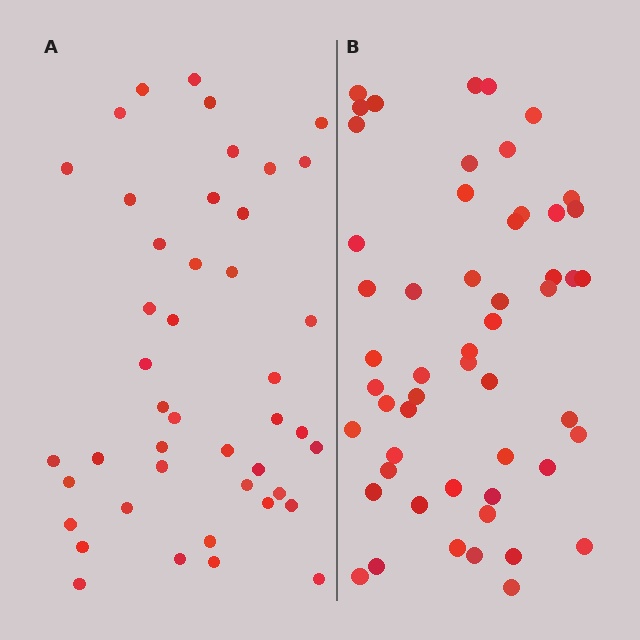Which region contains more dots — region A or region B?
Region B (the right region) has more dots.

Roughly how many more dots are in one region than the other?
Region B has roughly 8 or so more dots than region A.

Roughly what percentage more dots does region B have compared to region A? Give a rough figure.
About 20% more.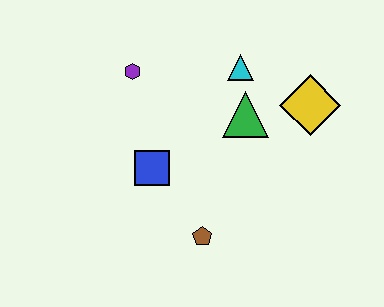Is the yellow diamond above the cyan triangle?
No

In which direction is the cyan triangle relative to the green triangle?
The cyan triangle is above the green triangle.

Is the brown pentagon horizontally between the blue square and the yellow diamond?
Yes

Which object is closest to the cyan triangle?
The green triangle is closest to the cyan triangle.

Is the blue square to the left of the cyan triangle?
Yes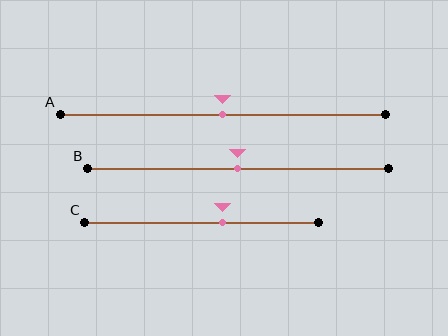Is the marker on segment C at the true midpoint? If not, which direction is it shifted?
No, the marker on segment C is shifted to the right by about 9% of the segment length.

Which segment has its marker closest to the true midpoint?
Segment A has its marker closest to the true midpoint.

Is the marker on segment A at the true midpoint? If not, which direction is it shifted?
Yes, the marker on segment A is at the true midpoint.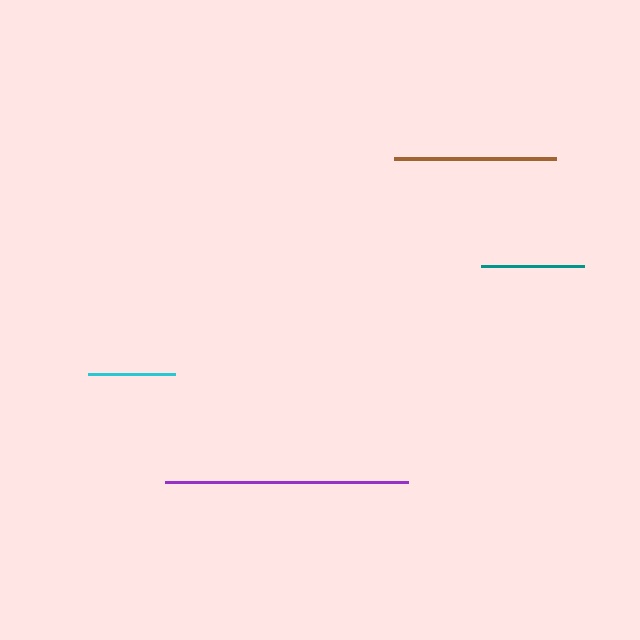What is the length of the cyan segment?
The cyan segment is approximately 88 pixels long.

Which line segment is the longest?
The purple line is the longest at approximately 244 pixels.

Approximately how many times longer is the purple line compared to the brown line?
The purple line is approximately 1.5 times the length of the brown line.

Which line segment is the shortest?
The cyan line is the shortest at approximately 88 pixels.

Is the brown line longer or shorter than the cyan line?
The brown line is longer than the cyan line.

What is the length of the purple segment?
The purple segment is approximately 244 pixels long.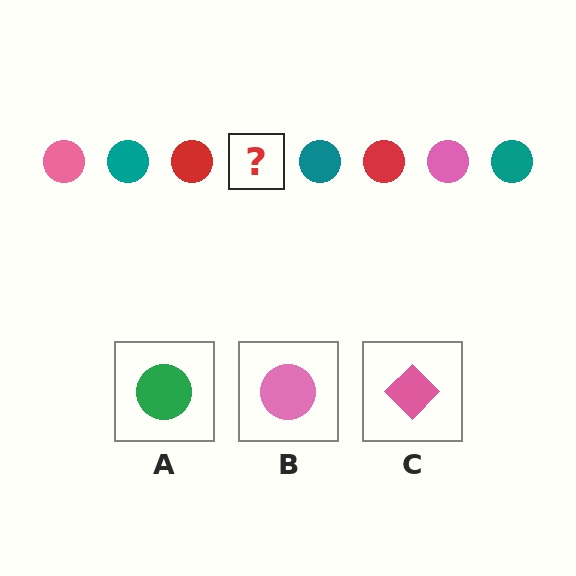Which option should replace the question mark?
Option B.